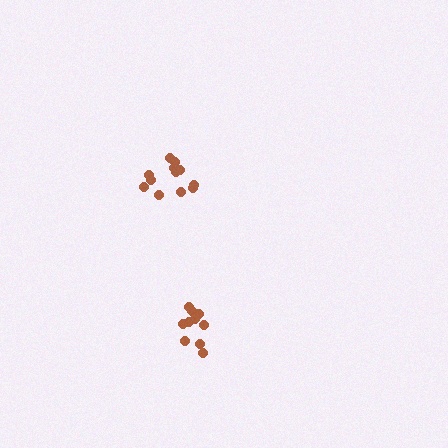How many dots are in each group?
Group 1: 10 dots, Group 2: 12 dots (22 total).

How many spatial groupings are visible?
There are 2 spatial groupings.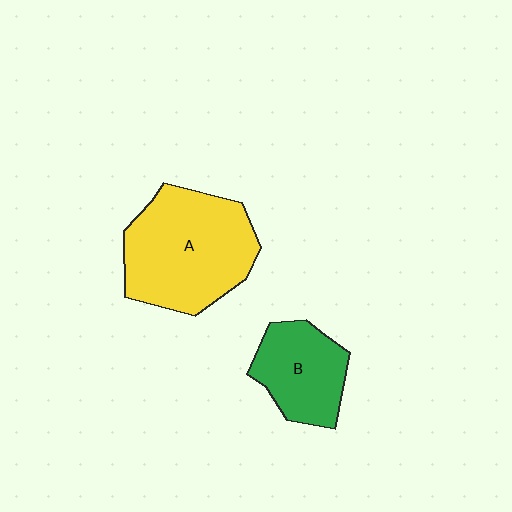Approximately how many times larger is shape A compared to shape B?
Approximately 1.7 times.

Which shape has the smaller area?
Shape B (green).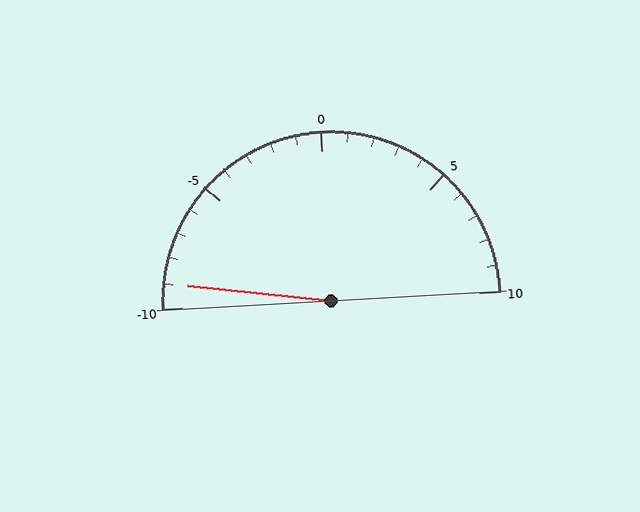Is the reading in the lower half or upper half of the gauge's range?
The reading is in the lower half of the range (-10 to 10).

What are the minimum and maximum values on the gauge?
The gauge ranges from -10 to 10.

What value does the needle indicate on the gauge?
The needle indicates approximately -9.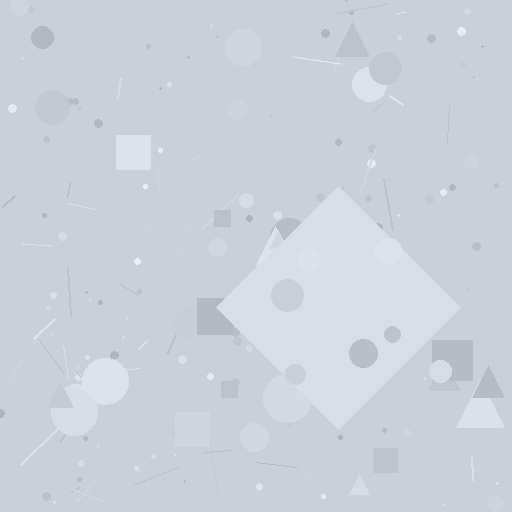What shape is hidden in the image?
A diamond is hidden in the image.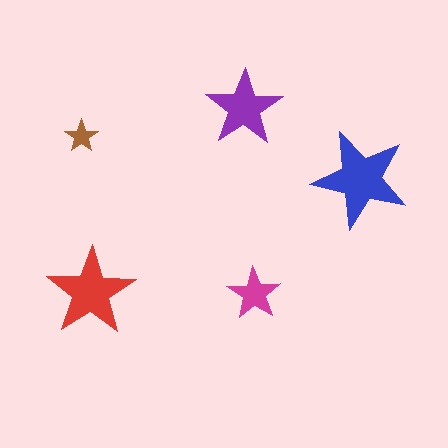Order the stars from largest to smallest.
the blue one, the red one, the purple one, the magenta one, the brown one.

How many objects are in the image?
There are 5 objects in the image.